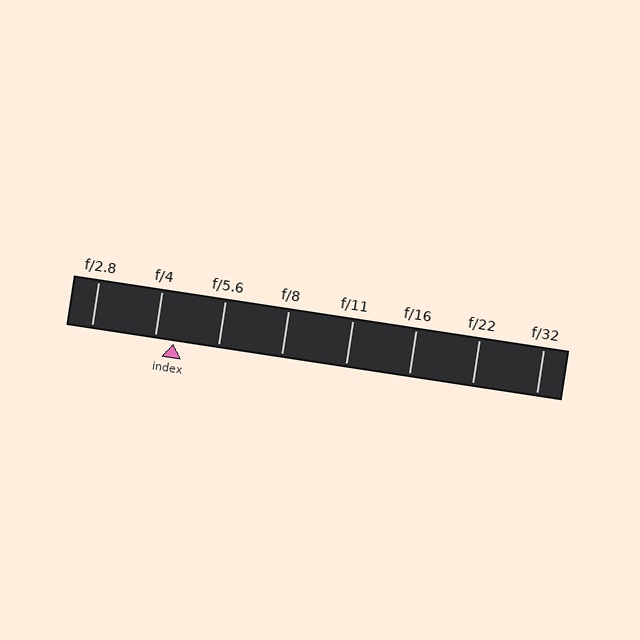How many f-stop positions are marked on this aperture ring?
There are 8 f-stop positions marked.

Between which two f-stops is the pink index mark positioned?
The index mark is between f/4 and f/5.6.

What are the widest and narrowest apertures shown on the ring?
The widest aperture shown is f/2.8 and the narrowest is f/32.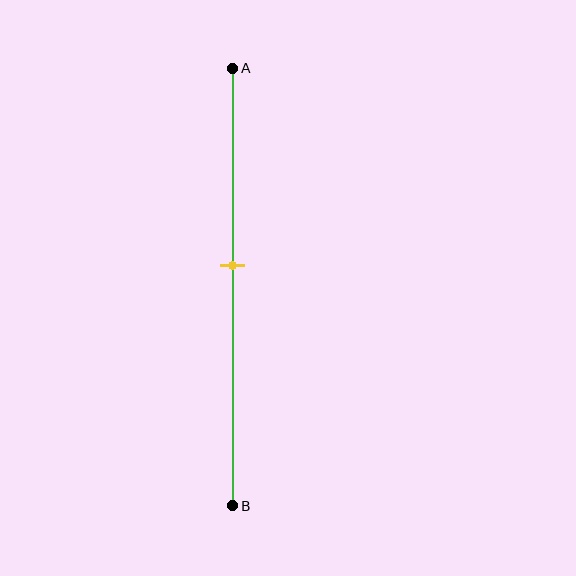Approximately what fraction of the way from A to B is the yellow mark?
The yellow mark is approximately 45% of the way from A to B.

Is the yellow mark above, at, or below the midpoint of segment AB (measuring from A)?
The yellow mark is above the midpoint of segment AB.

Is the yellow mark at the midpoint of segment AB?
No, the mark is at about 45% from A, not at the 50% midpoint.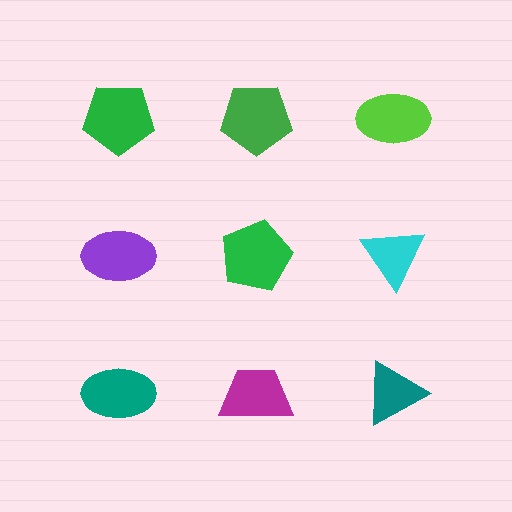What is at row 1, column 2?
A green pentagon.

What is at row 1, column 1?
A green pentagon.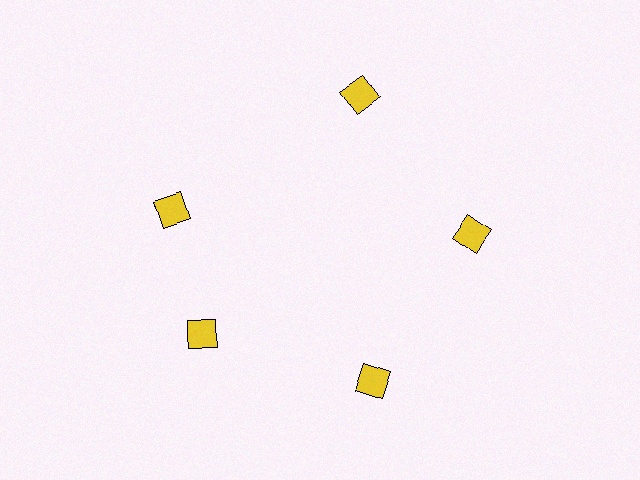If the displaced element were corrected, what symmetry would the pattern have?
It would have 5-fold rotational symmetry — the pattern would map onto itself every 72 degrees.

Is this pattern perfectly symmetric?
No. The 5 yellow squares are arranged in a ring, but one element near the 10 o'clock position is rotated out of alignment along the ring, breaking the 5-fold rotational symmetry.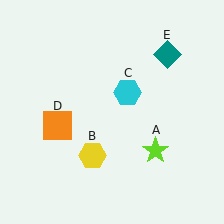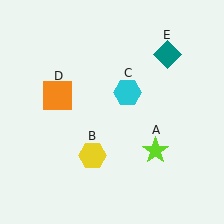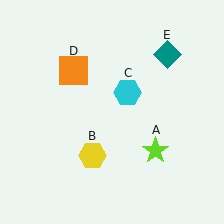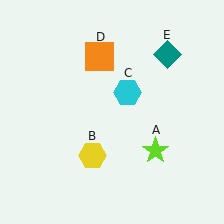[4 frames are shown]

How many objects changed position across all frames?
1 object changed position: orange square (object D).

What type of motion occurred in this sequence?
The orange square (object D) rotated clockwise around the center of the scene.